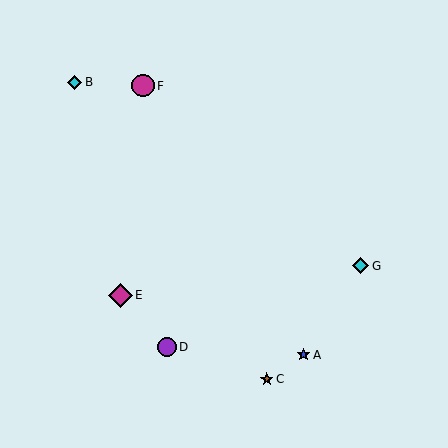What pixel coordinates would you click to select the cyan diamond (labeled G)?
Click at (360, 266) to select the cyan diamond G.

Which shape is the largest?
The magenta diamond (labeled E) is the largest.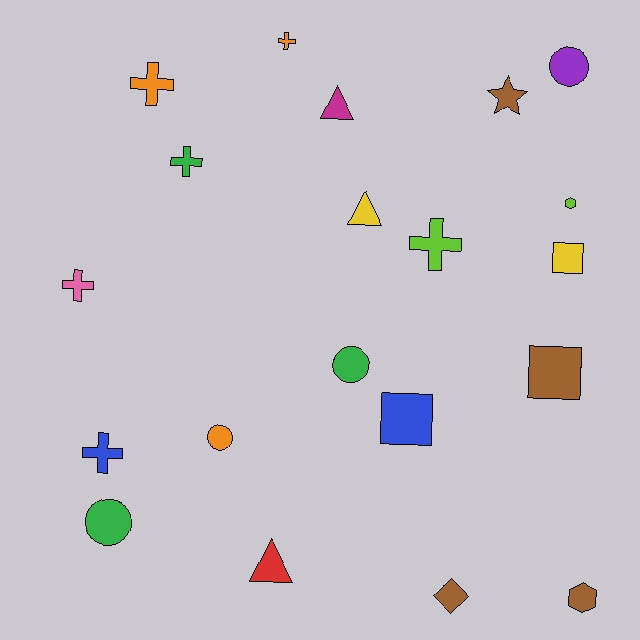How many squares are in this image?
There are 3 squares.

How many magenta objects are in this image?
There is 1 magenta object.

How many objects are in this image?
There are 20 objects.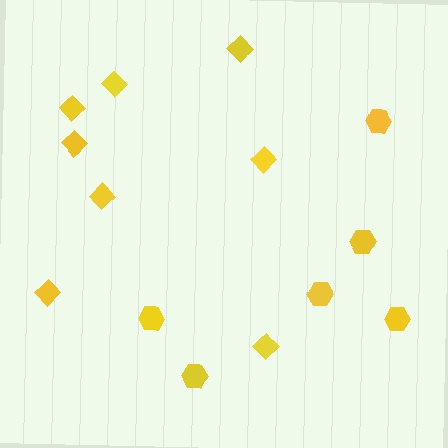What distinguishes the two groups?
There are 2 groups: one group of hexagons (6) and one group of diamonds (8).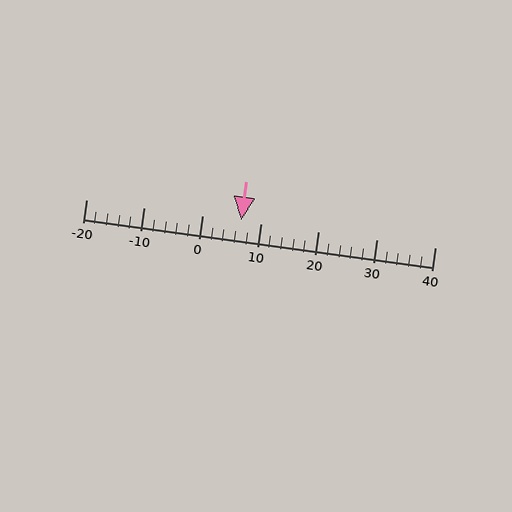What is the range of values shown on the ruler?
The ruler shows values from -20 to 40.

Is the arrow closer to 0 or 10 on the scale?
The arrow is closer to 10.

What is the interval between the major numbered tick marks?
The major tick marks are spaced 10 units apart.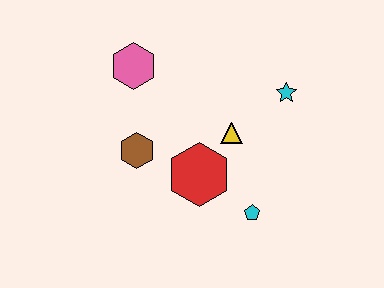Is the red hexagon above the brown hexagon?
No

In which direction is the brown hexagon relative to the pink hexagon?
The brown hexagon is below the pink hexagon.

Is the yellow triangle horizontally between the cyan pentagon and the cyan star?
No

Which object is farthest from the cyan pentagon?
The pink hexagon is farthest from the cyan pentagon.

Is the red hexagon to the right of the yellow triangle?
No